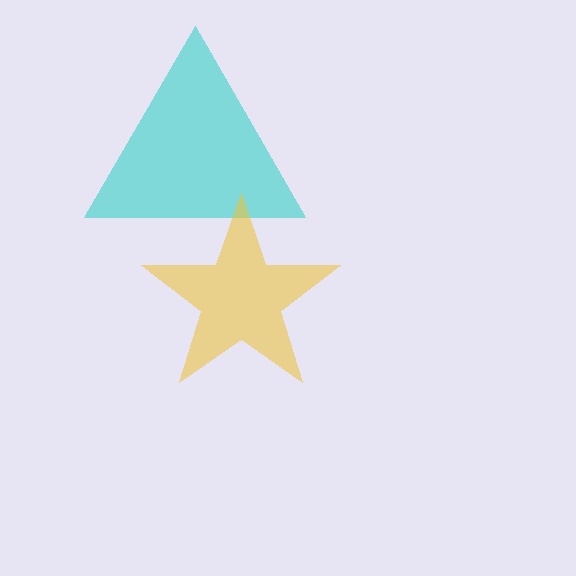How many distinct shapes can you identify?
There are 2 distinct shapes: a cyan triangle, a yellow star.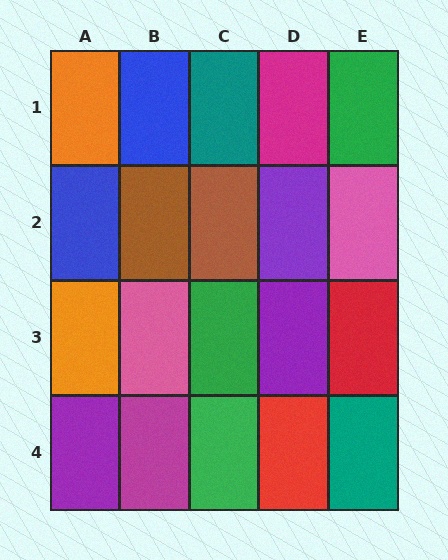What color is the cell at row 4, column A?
Purple.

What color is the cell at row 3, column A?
Orange.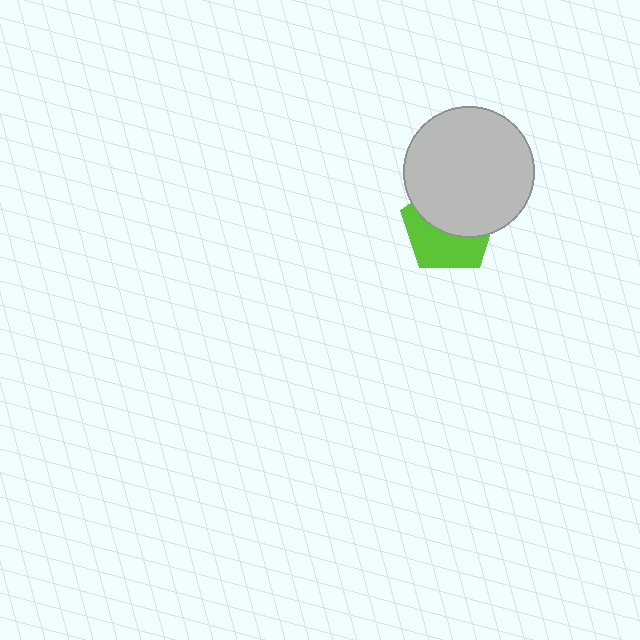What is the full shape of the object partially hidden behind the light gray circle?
The partially hidden object is a lime pentagon.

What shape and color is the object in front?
The object in front is a light gray circle.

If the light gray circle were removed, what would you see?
You would see the complete lime pentagon.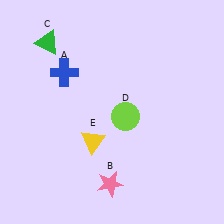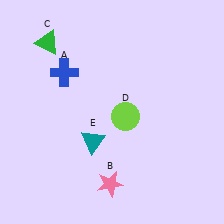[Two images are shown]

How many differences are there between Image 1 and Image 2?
There is 1 difference between the two images.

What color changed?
The triangle (E) changed from yellow in Image 1 to teal in Image 2.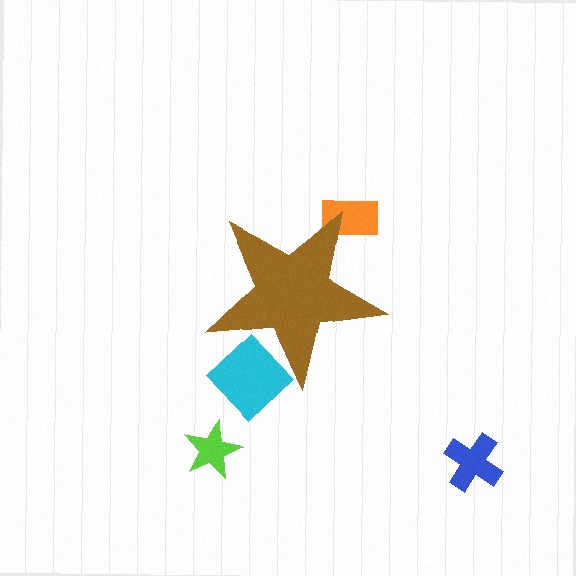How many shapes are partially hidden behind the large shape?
2 shapes are partially hidden.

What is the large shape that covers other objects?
A brown star.